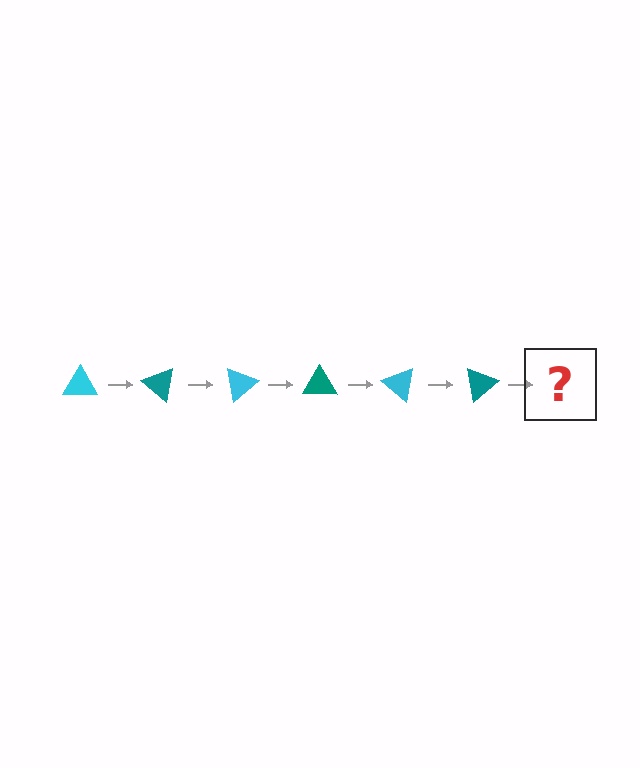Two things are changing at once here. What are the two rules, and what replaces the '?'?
The two rules are that it rotates 40 degrees each step and the color cycles through cyan and teal. The '?' should be a cyan triangle, rotated 240 degrees from the start.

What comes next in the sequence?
The next element should be a cyan triangle, rotated 240 degrees from the start.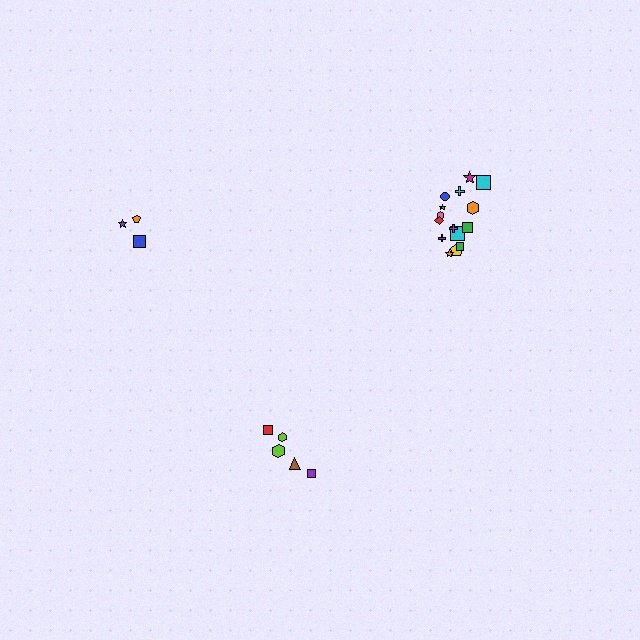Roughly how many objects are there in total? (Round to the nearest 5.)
Roughly 25 objects in total.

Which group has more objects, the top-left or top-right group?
The top-right group.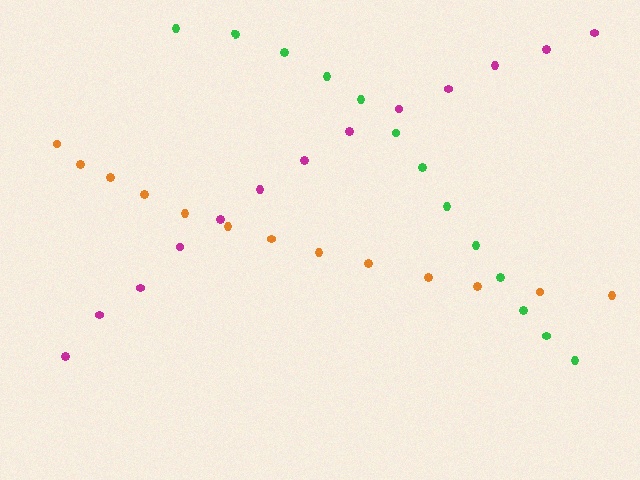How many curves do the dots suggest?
There are 3 distinct paths.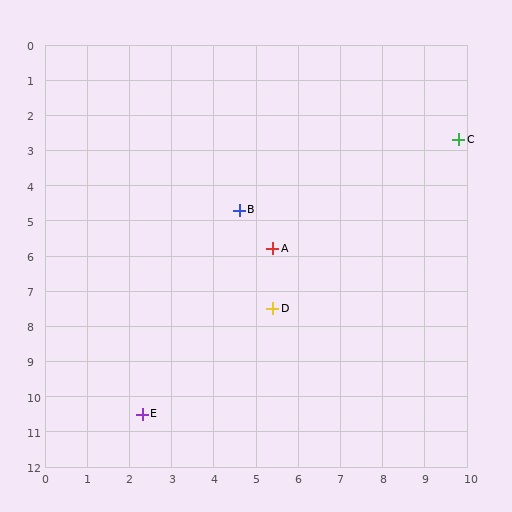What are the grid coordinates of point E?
Point E is at approximately (2.3, 10.5).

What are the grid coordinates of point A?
Point A is at approximately (5.4, 5.8).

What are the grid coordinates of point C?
Point C is at approximately (9.8, 2.7).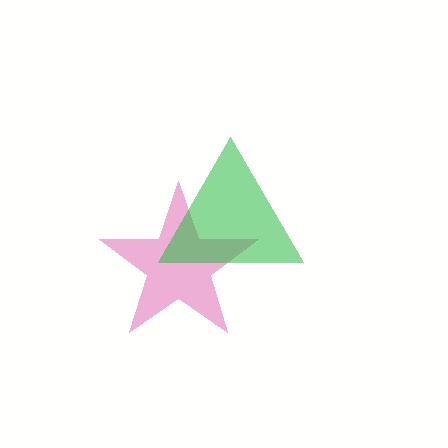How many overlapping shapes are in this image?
There are 2 overlapping shapes in the image.